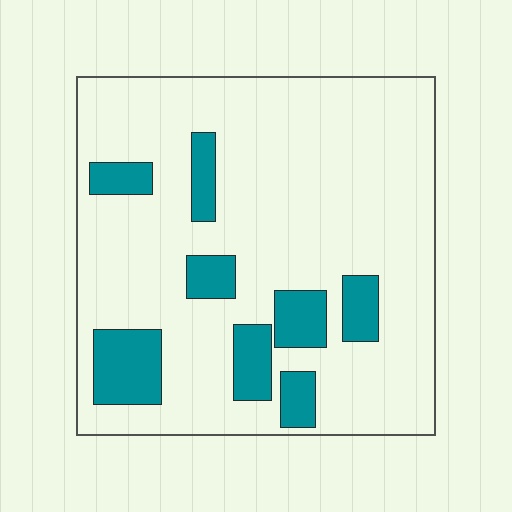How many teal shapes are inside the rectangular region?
8.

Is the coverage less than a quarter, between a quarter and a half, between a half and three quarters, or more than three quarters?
Less than a quarter.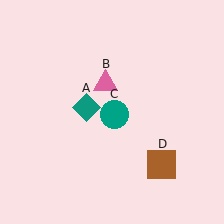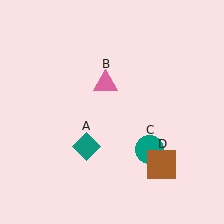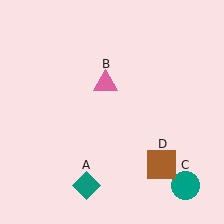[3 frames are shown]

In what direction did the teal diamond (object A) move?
The teal diamond (object A) moved down.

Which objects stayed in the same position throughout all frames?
Pink triangle (object B) and brown square (object D) remained stationary.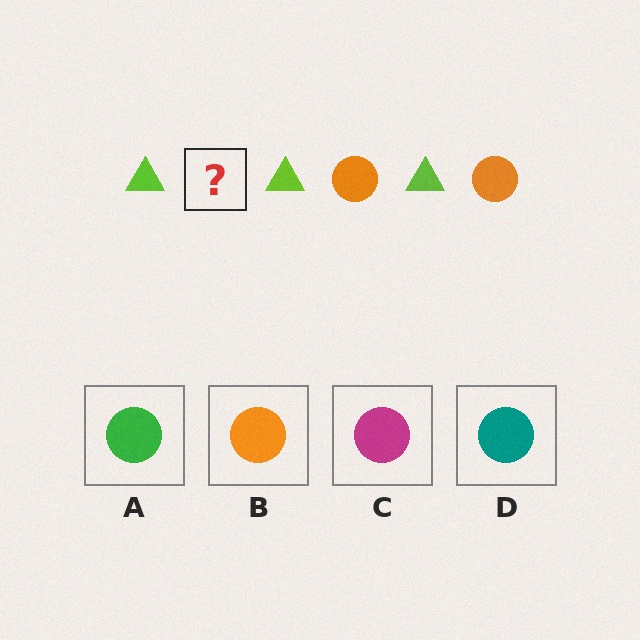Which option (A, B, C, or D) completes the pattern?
B.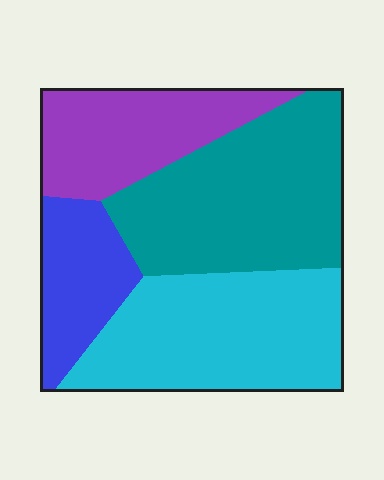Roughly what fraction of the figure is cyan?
Cyan covers 32% of the figure.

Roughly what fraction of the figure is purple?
Purple covers 20% of the figure.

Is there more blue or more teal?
Teal.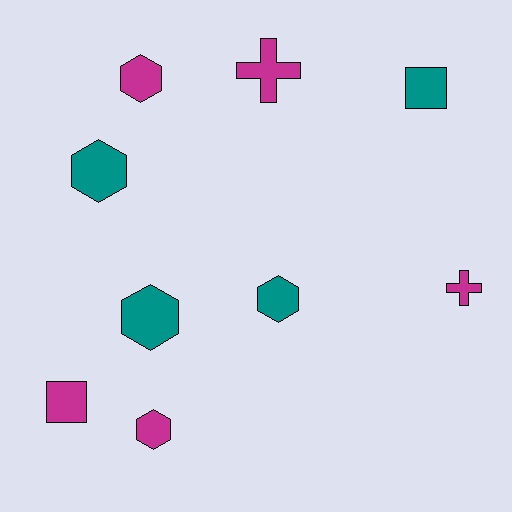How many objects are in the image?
There are 9 objects.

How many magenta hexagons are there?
There are 2 magenta hexagons.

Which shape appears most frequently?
Hexagon, with 5 objects.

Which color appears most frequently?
Magenta, with 5 objects.